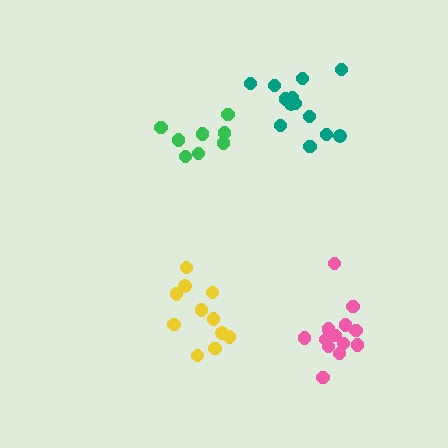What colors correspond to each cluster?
The clusters are colored: pink, green, yellow, teal.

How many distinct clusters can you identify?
There are 4 distinct clusters.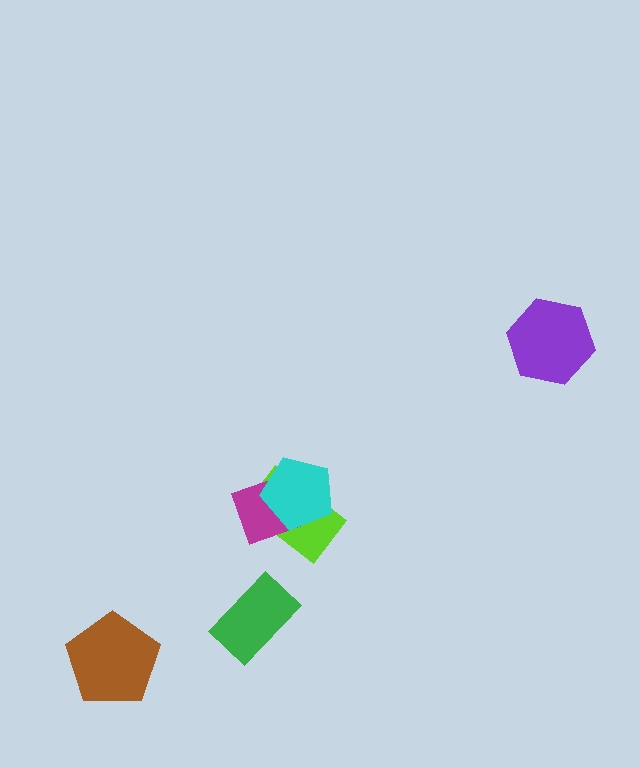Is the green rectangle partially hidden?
No, no other shape covers it.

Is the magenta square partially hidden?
Yes, it is partially covered by another shape.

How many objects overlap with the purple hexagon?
0 objects overlap with the purple hexagon.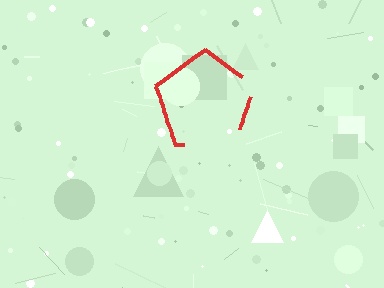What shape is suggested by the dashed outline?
The dashed outline suggests a pentagon.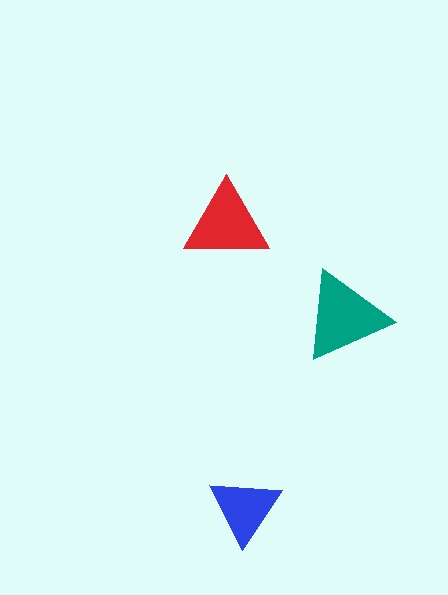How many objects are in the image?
There are 3 objects in the image.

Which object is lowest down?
The blue triangle is bottommost.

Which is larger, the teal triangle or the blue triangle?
The teal one.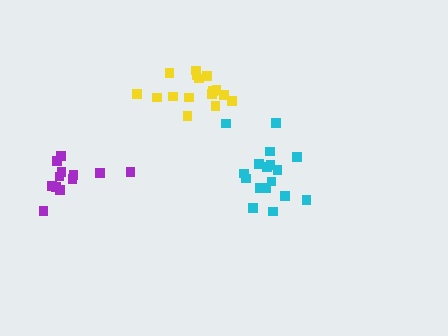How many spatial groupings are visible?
There are 3 spatial groupings.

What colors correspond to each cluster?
The clusters are colored: yellow, cyan, purple.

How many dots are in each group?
Group 1: 16 dots, Group 2: 18 dots, Group 3: 12 dots (46 total).